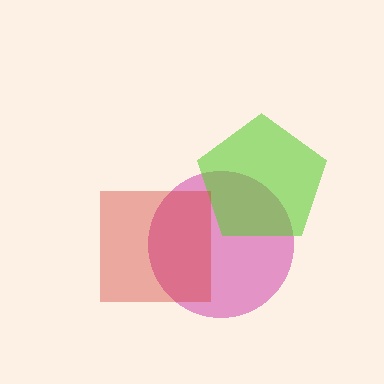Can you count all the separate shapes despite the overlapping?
Yes, there are 3 separate shapes.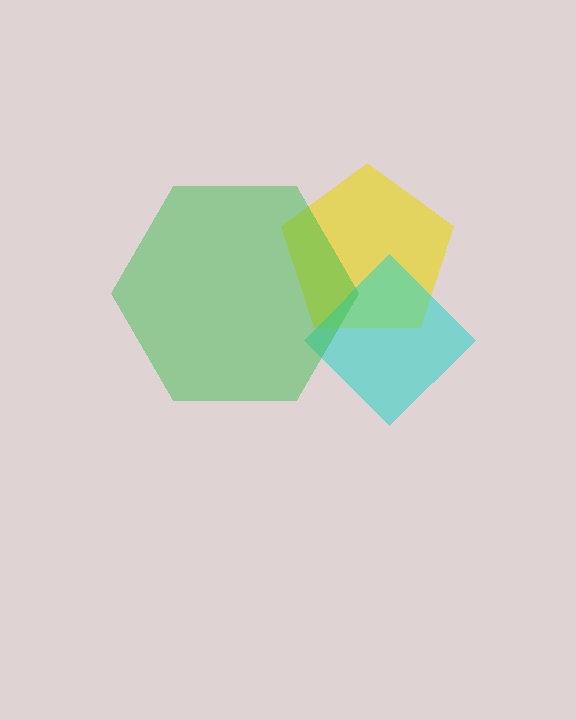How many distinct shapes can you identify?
There are 3 distinct shapes: a yellow pentagon, a cyan diamond, a green hexagon.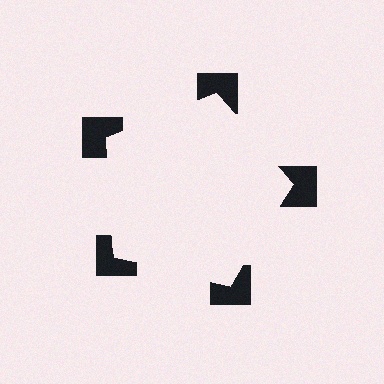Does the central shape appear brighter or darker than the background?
It typically appears slightly brighter than the background, even though no actual brightness change is drawn.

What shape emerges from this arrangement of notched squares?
An illusory pentagon — its edges are inferred from the aligned wedge cuts in the notched squares, not physically drawn.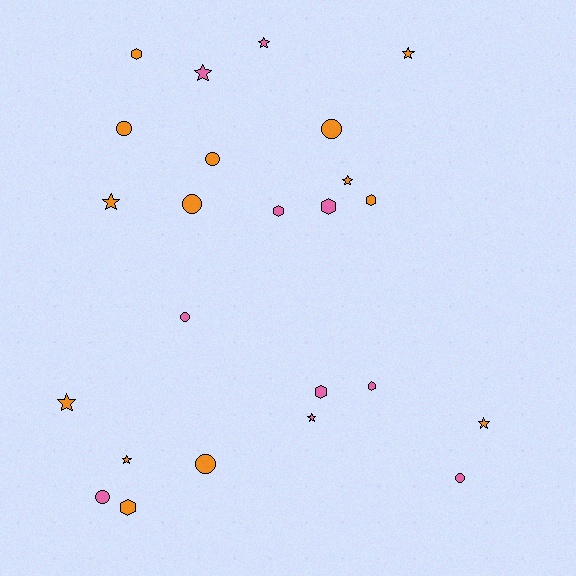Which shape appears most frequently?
Star, with 9 objects.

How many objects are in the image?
There are 24 objects.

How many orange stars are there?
There are 6 orange stars.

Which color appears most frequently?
Orange, with 14 objects.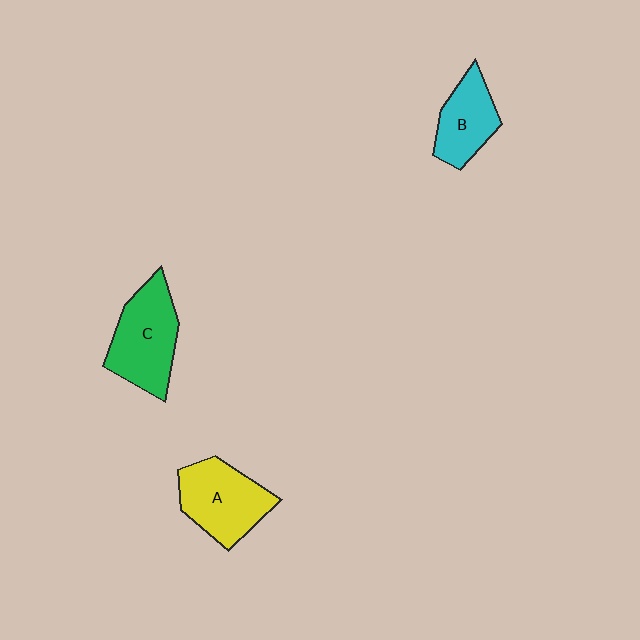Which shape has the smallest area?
Shape B (cyan).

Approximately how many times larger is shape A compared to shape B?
Approximately 1.3 times.